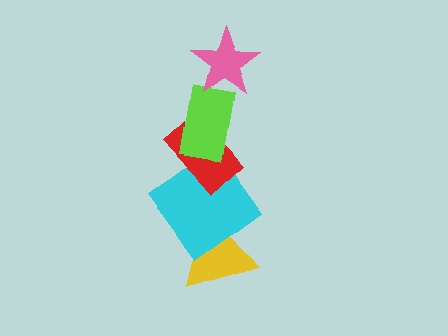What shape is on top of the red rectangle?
The lime rectangle is on top of the red rectangle.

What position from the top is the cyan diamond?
The cyan diamond is 4th from the top.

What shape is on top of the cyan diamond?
The red rectangle is on top of the cyan diamond.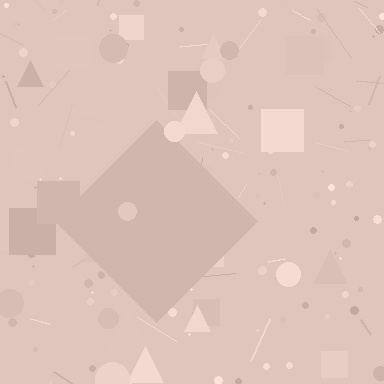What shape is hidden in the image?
A diamond is hidden in the image.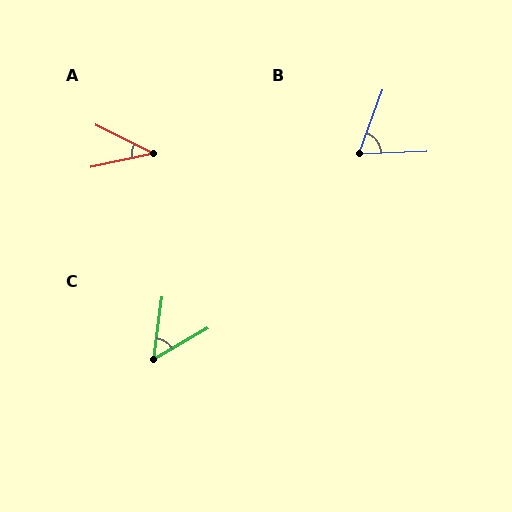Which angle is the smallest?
A, at approximately 39 degrees.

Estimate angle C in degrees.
Approximately 52 degrees.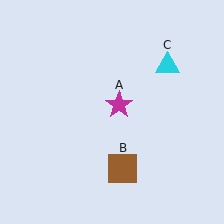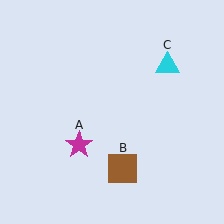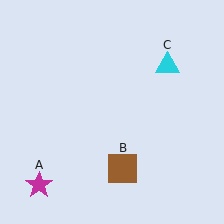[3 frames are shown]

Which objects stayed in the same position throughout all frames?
Brown square (object B) and cyan triangle (object C) remained stationary.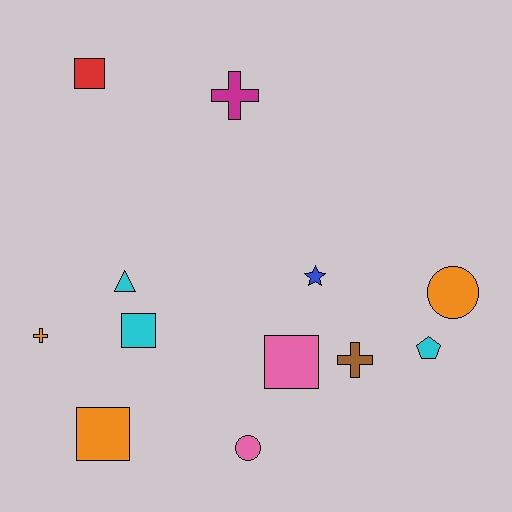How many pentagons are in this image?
There is 1 pentagon.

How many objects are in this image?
There are 12 objects.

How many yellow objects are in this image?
There are no yellow objects.